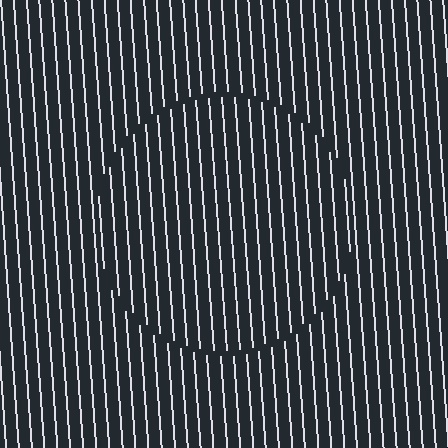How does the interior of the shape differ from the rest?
The interior of the shape contains the same grating, shifted by half a period — the contour is defined by the phase discontinuity where line-ends from the inner and outer gratings abut.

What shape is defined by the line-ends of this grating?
An illusory circle. The interior of the shape contains the same grating, shifted by half a period — the contour is defined by the phase discontinuity where line-ends from the inner and outer gratings abut.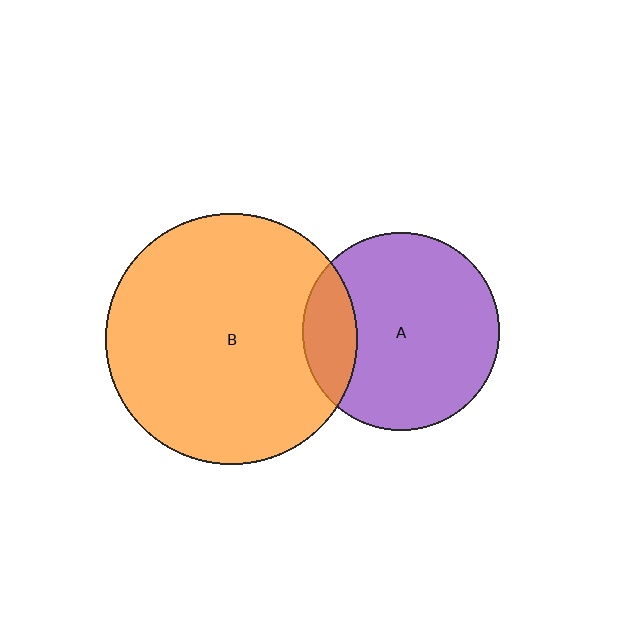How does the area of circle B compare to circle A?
Approximately 1.6 times.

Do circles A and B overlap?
Yes.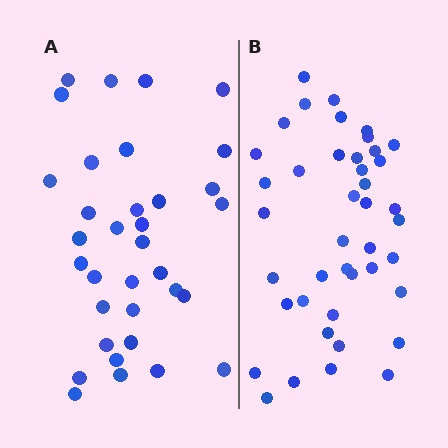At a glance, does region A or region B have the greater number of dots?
Region B (the right region) has more dots.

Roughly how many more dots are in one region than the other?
Region B has roughly 8 or so more dots than region A.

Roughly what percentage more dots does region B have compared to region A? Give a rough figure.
About 25% more.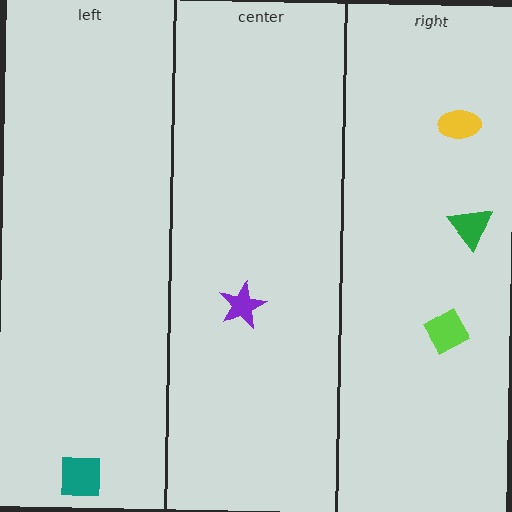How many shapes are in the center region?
1.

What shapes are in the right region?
The green triangle, the lime diamond, the yellow ellipse.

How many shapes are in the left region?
1.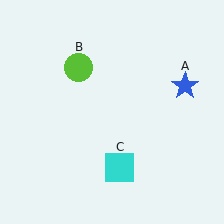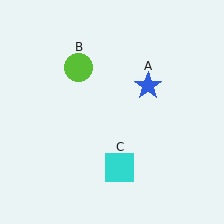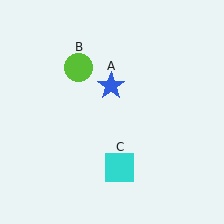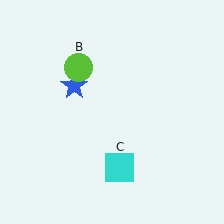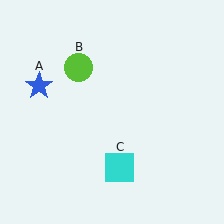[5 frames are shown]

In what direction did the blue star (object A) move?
The blue star (object A) moved left.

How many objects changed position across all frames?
1 object changed position: blue star (object A).